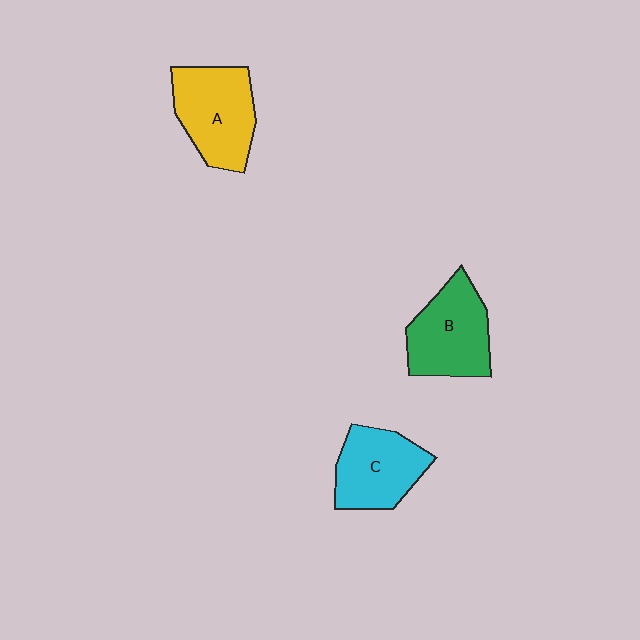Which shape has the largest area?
Shape A (yellow).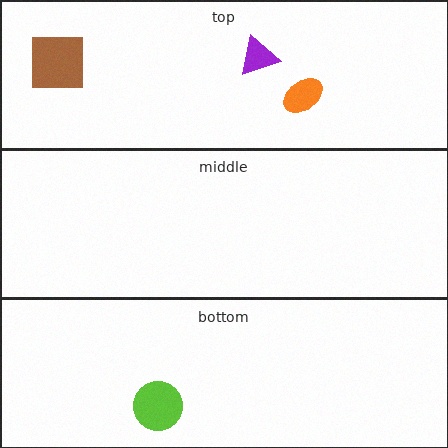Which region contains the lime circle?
The bottom region.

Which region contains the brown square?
The top region.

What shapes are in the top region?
The orange ellipse, the brown square, the purple triangle.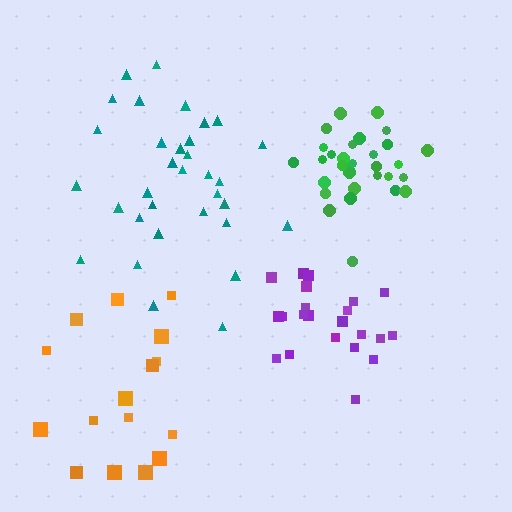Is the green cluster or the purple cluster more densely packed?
Green.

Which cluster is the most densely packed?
Green.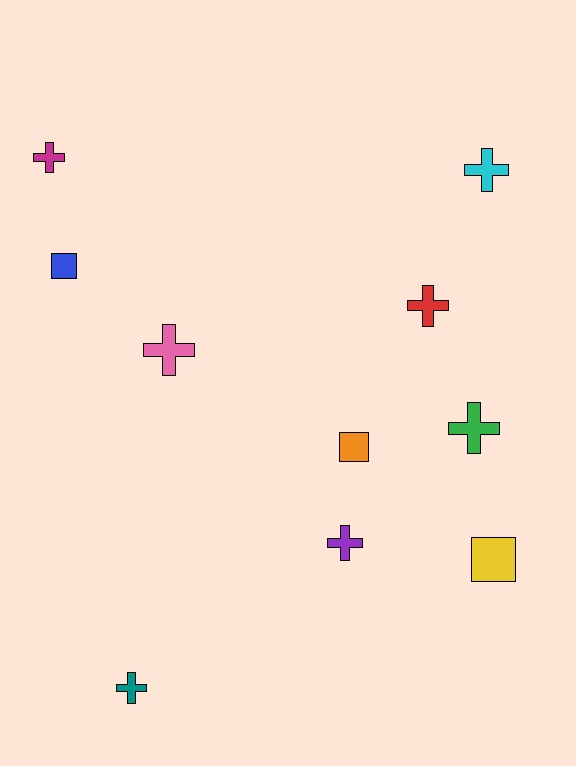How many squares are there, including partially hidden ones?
There are 3 squares.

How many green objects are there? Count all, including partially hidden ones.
There is 1 green object.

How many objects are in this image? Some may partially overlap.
There are 10 objects.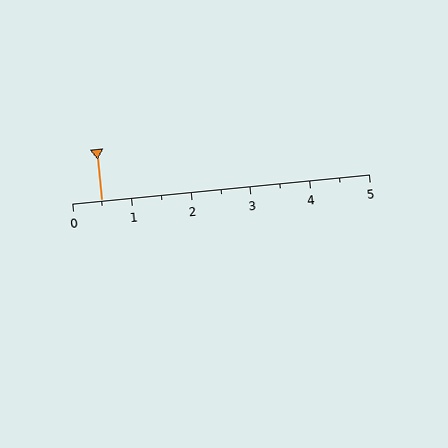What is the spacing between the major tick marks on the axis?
The major ticks are spaced 1 apart.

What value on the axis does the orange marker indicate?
The marker indicates approximately 0.5.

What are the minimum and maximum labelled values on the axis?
The axis runs from 0 to 5.